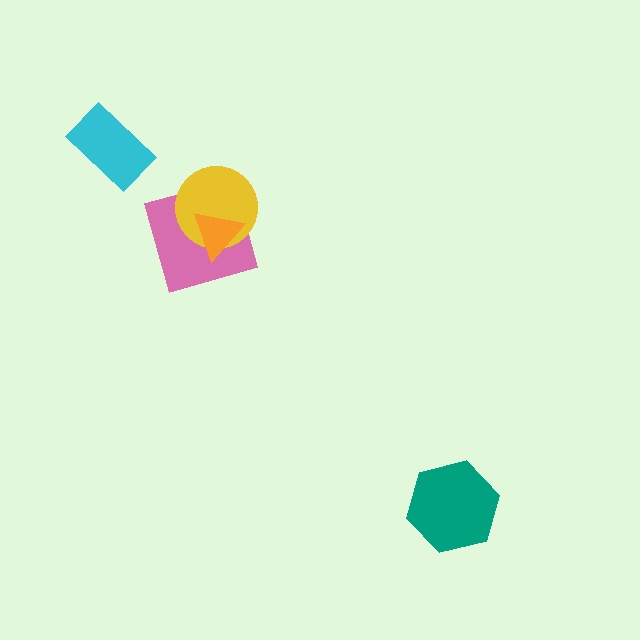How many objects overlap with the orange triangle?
2 objects overlap with the orange triangle.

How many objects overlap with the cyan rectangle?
0 objects overlap with the cyan rectangle.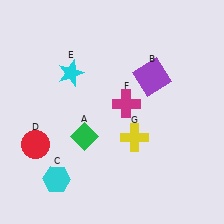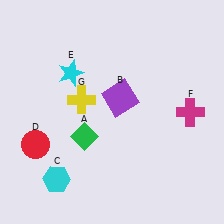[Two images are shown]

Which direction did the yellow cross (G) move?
The yellow cross (G) moved left.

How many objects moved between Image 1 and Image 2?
3 objects moved between the two images.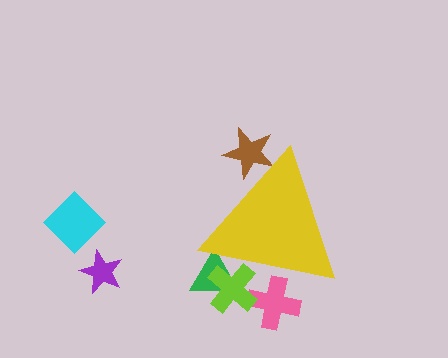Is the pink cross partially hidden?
Yes, the pink cross is partially hidden behind the yellow triangle.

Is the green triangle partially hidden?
Yes, the green triangle is partially hidden behind the yellow triangle.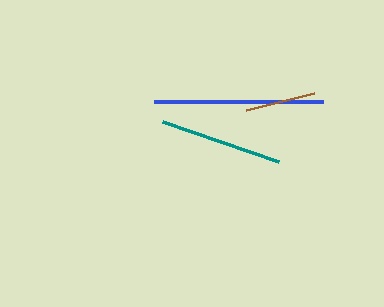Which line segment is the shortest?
The brown line is the shortest at approximately 70 pixels.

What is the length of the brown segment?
The brown segment is approximately 70 pixels long.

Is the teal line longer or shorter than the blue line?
The blue line is longer than the teal line.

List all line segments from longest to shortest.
From longest to shortest: blue, teal, brown.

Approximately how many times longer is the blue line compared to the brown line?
The blue line is approximately 2.4 times the length of the brown line.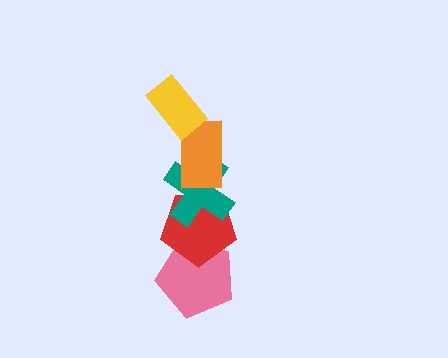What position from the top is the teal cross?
The teal cross is 3rd from the top.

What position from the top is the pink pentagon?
The pink pentagon is 5th from the top.